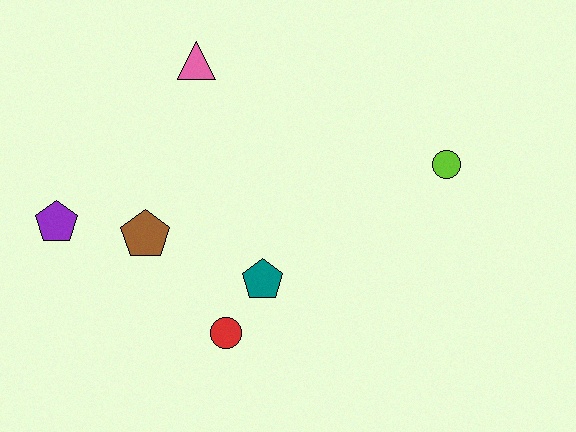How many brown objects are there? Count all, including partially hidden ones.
There is 1 brown object.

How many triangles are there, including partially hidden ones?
There is 1 triangle.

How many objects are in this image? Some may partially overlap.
There are 6 objects.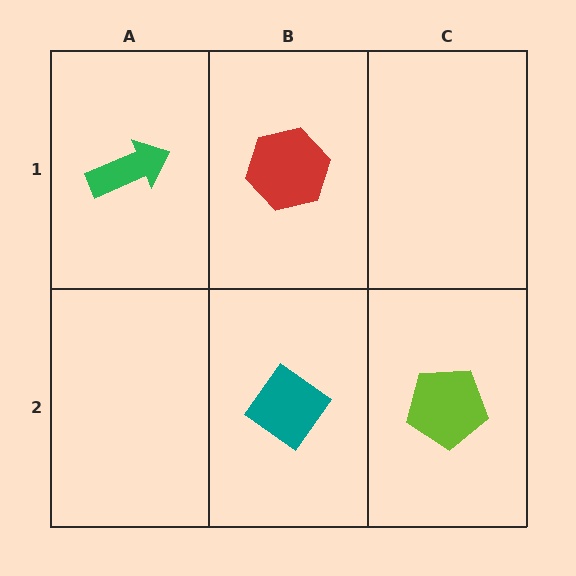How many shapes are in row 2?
2 shapes.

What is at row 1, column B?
A red hexagon.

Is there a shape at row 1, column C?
No, that cell is empty.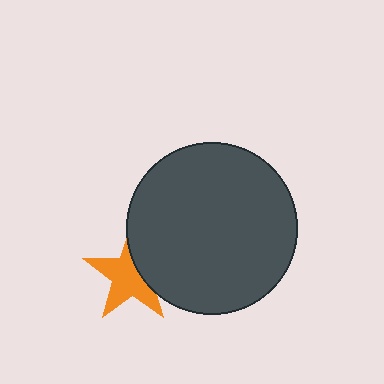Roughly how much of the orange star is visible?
About half of it is visible (roughly 65%).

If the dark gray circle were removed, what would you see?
You would see the complete orange star.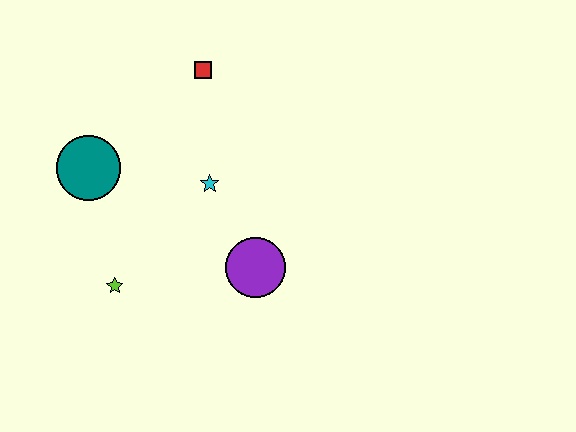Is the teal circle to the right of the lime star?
No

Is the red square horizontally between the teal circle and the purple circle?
Yes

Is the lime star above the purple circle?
No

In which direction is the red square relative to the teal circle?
The red square is to the right of the teal circle.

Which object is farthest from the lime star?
The red square is farthest from the lime star.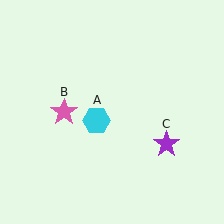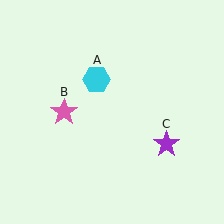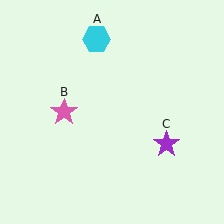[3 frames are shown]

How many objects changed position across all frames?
1 object changed position: cyan hexagon (object A).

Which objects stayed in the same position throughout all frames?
Pink star (object B) and purple star (object C) remained stationary.